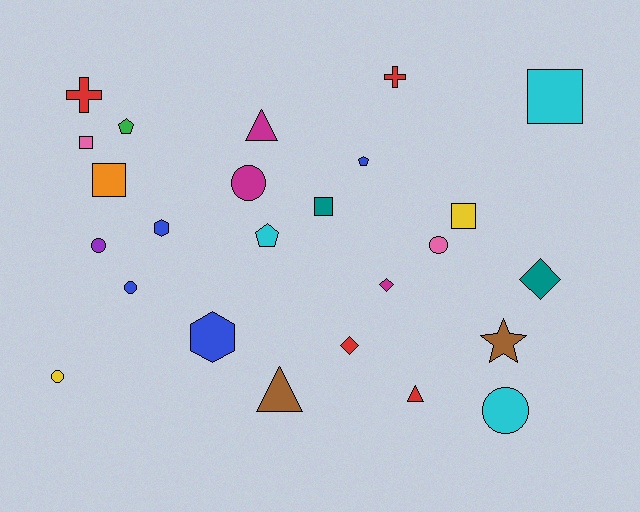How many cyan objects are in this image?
There are 3 cyan objects.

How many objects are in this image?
There are 25 objects.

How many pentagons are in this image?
There are 3 pentagons.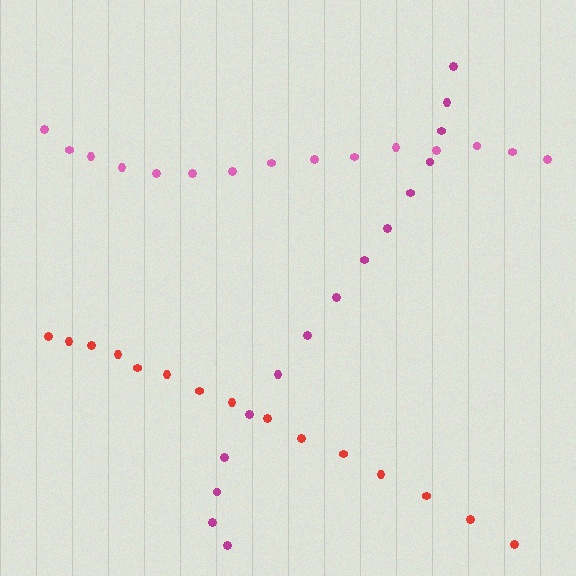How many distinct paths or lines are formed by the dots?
There are 3 distinct paths.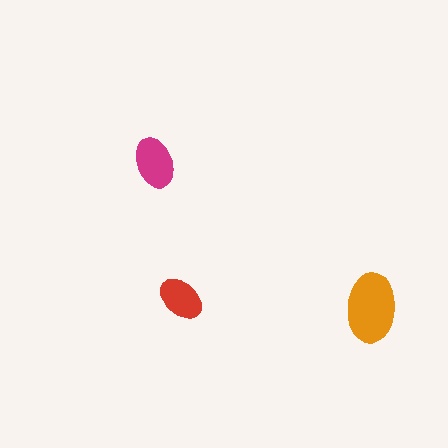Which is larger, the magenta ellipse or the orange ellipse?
The orange one.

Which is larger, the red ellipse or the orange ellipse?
The orange one.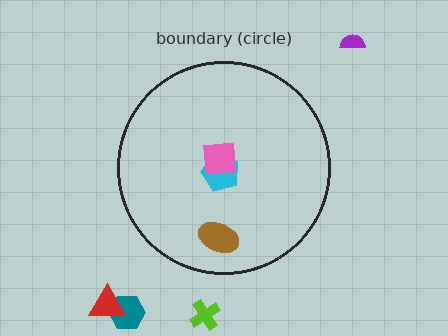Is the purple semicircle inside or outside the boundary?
Outside.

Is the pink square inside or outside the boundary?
Inside.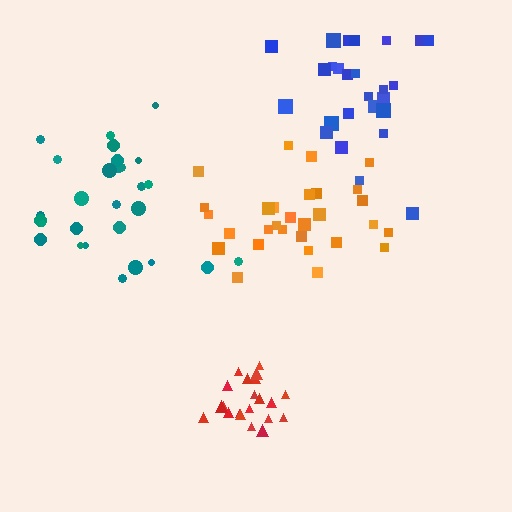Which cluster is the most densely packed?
Red.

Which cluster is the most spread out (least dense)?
Teal.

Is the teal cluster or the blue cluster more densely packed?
Blue.